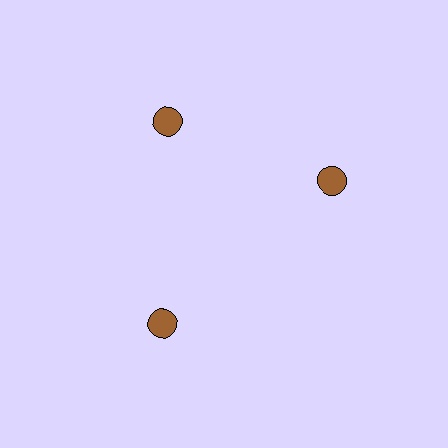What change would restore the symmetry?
The symmetry would be restored by rotating it back into even spacing with its neighbors so that all 3 circles sit at equal angles and equal distance from the center.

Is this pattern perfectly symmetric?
No. The 3 brown circles are arranged in a ring, but one element near the 3 o'clock position is rotated out of alignment along the ring, breaking the 3-fold rotational symmetry.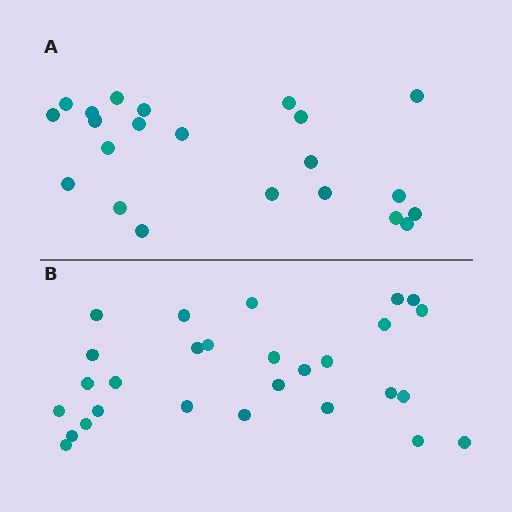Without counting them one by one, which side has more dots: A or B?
Region B (the bottom region) has more dots.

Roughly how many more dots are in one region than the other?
Region B has about 6 more dots than region A.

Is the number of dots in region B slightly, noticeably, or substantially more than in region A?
Region B has noticeably more, but not dramatically so. The ratio is roughly 1.3 to 1.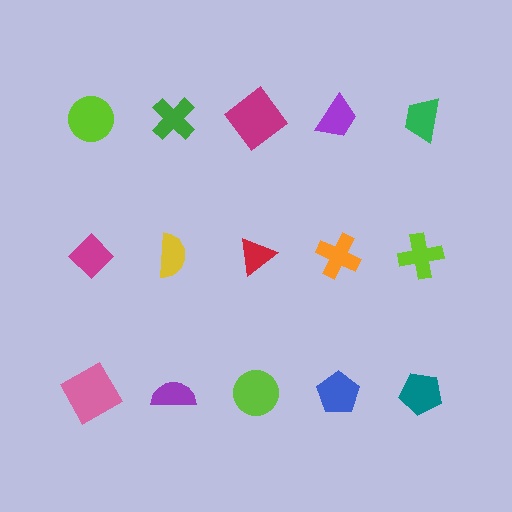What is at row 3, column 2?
A purple semicircle.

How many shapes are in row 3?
5 shapes.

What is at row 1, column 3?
A magenta diamond.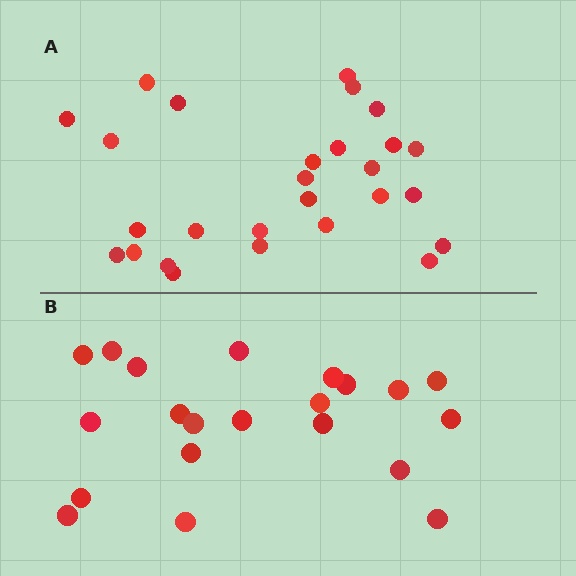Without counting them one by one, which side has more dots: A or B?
Region A (the top region) has more dots.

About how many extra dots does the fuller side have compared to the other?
Region A has about 6 more dots than region B.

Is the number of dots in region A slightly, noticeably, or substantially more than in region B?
Region A has noticeably more, but not dramatically so. The ratio is roughly 1.3 to 1.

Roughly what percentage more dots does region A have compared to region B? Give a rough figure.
About 30% more.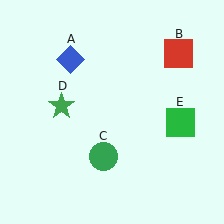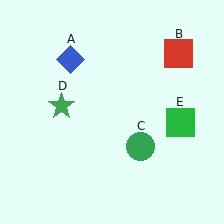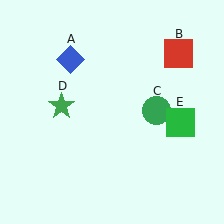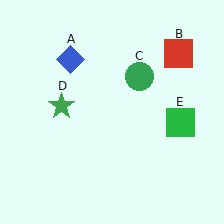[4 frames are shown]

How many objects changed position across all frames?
1 object changed position: green circle (object C).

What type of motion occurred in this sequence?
The green circle (object C) rotated counterclockwise around the center of the scene.